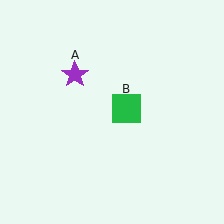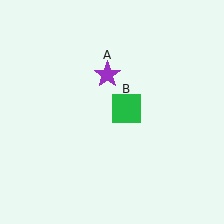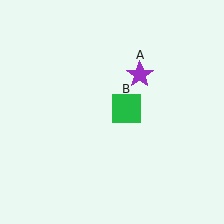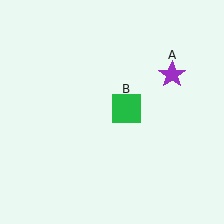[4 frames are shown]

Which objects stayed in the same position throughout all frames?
Green square (object B) remained stationary.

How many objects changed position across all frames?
1 object changed position: purple star (object A).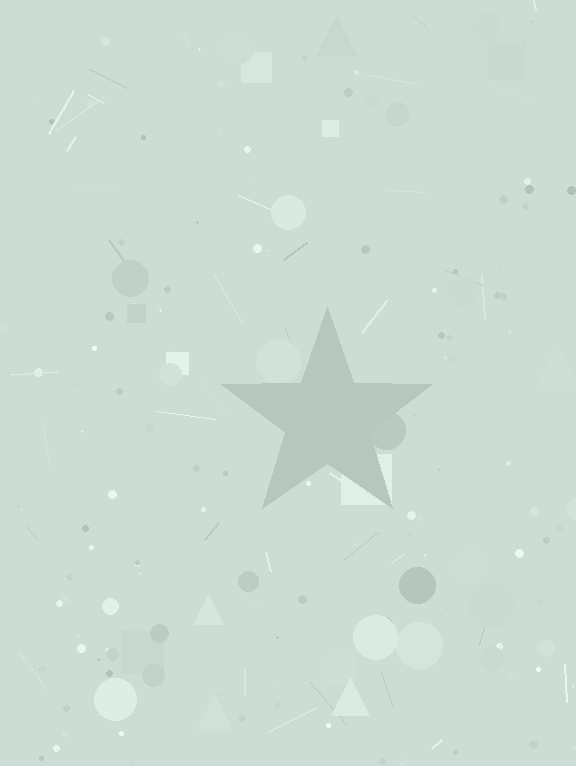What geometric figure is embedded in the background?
A star is embedded in the background.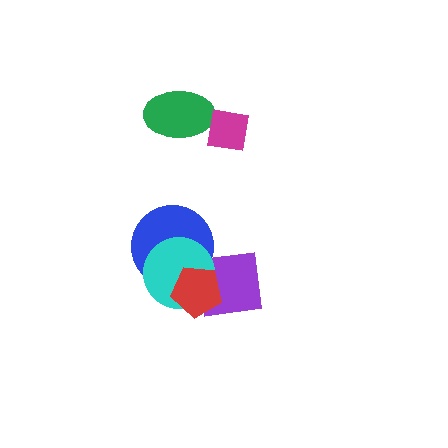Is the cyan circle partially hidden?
Yes, it is partially covered by another shape.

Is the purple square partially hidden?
Yes, it is partially covered by another shape.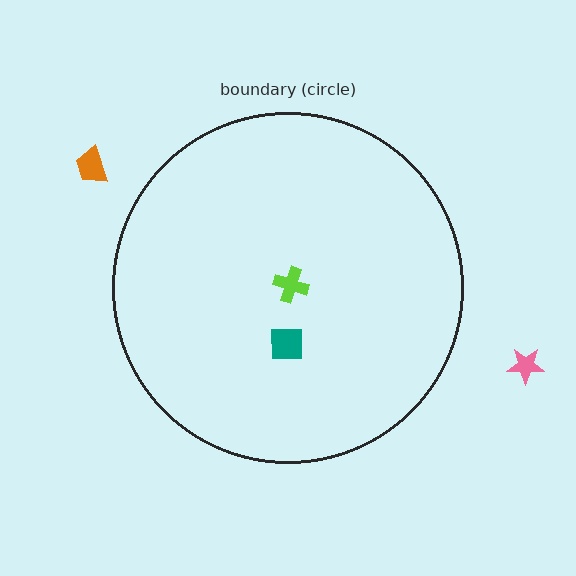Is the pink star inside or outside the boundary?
Outside.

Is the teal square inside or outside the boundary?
Inside.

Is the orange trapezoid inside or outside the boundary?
Outside.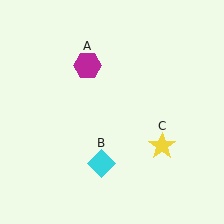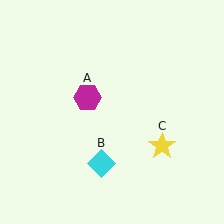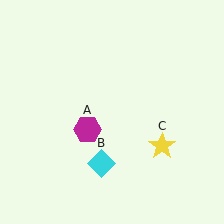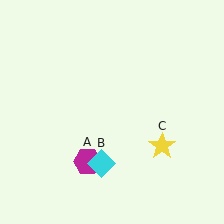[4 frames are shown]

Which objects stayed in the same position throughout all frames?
Cyan diamond (object B) and yellow star (object C) remained stationary.